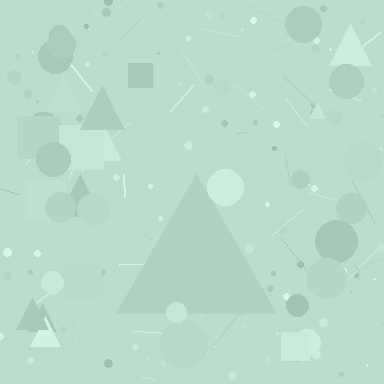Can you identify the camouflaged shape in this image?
The camouflaged shape is a triangle.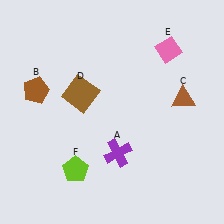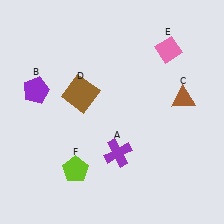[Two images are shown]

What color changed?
The pentagon (B) changed from brown in Image 1 to purple in Image 2.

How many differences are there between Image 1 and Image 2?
There is 1 difference between the two images.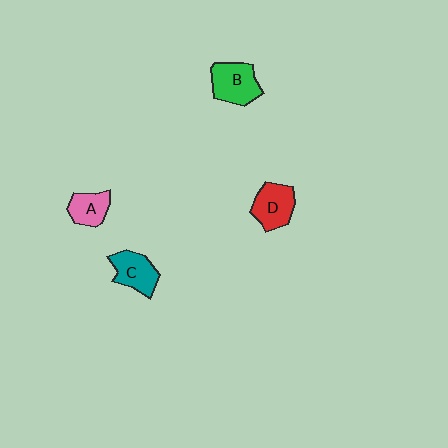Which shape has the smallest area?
Shape A (pink).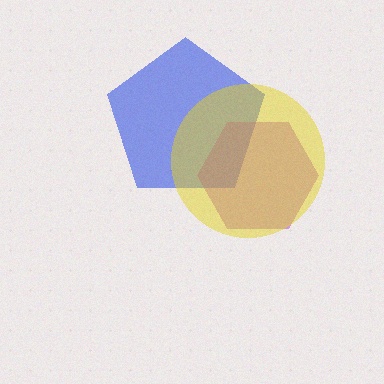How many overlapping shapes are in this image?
There are 3 overlapping shapes in the image.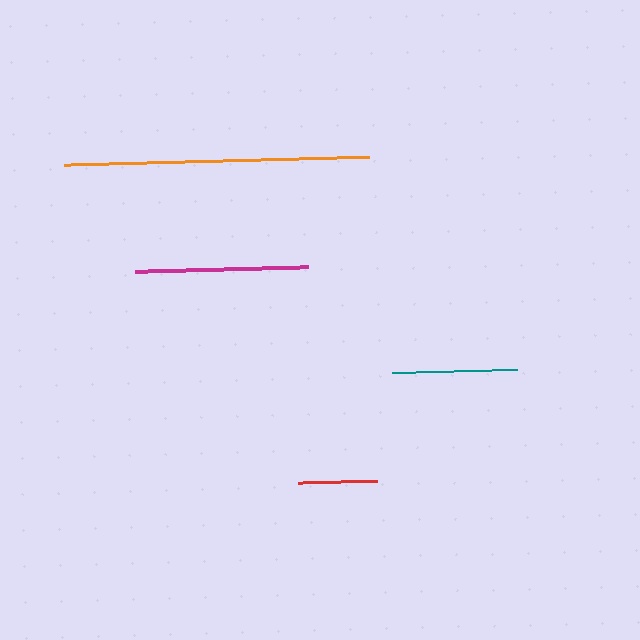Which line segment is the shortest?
The red line is the shortest at approximately 79 pixels.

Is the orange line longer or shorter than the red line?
The orange line is longer than the red line.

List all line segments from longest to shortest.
From longest to shortest: orange, magenta, teal, red.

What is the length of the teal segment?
The teal segment is approximately 125 pixels long.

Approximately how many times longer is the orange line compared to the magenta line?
The orange line is approximately 1.8 times the length of the magenta line.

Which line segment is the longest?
The orange line is the longest at approximately 305 pixels.